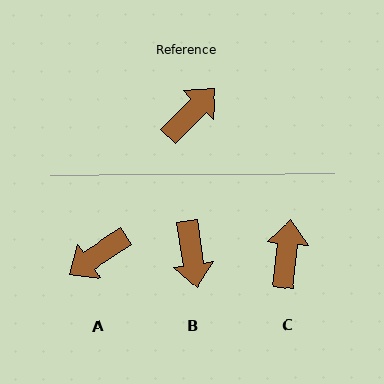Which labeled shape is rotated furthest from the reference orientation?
A, about 168 degrees away.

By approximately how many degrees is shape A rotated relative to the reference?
Approximately 168 degrees counter-clockwise.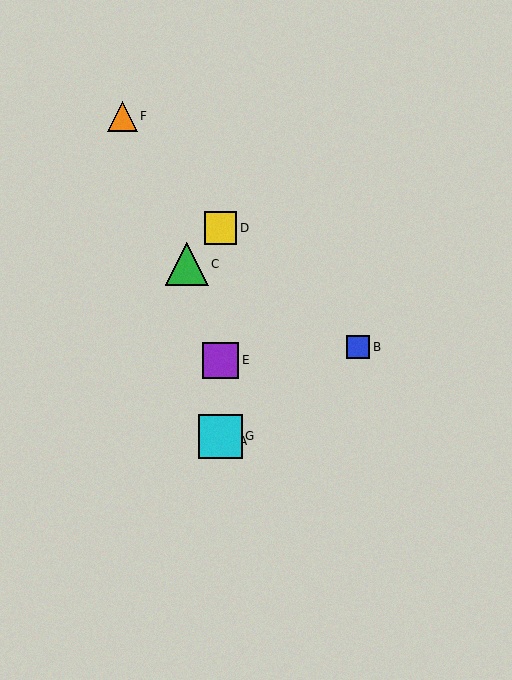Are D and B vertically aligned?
No, D is at x≈220 and B is at x≈358.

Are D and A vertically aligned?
Yes, both are at x≈220.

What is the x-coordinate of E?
Object E is at x≈220.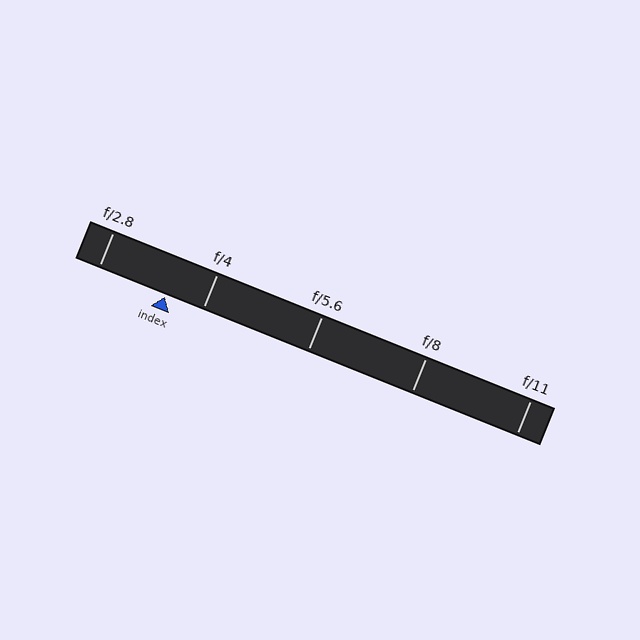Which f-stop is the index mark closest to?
The index mark is closest to f/4.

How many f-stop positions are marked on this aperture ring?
There are 5 f-stop positions marked.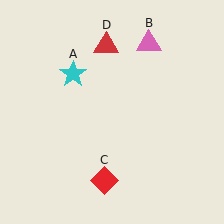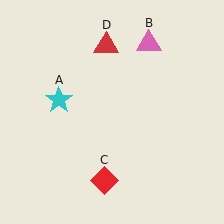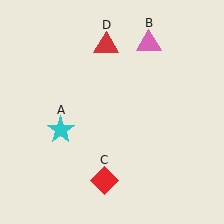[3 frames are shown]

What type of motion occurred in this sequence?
The cyan star (object A) rotated counterclockwise around the center of the scene.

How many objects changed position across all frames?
1 object changed position: cyan star (object A).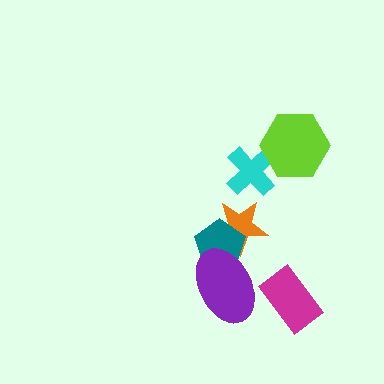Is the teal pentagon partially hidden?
Yes, it is partially covered by another shape.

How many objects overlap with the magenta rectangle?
0 objects overlap with the magenta rectangle.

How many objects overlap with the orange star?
2 objects overlap with the orange star.